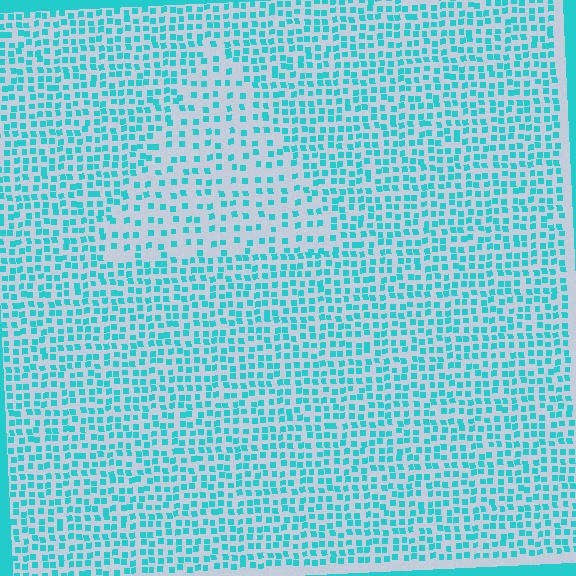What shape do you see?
I see a triangle.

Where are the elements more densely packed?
The elements are more densely packed outside the triangle boundary.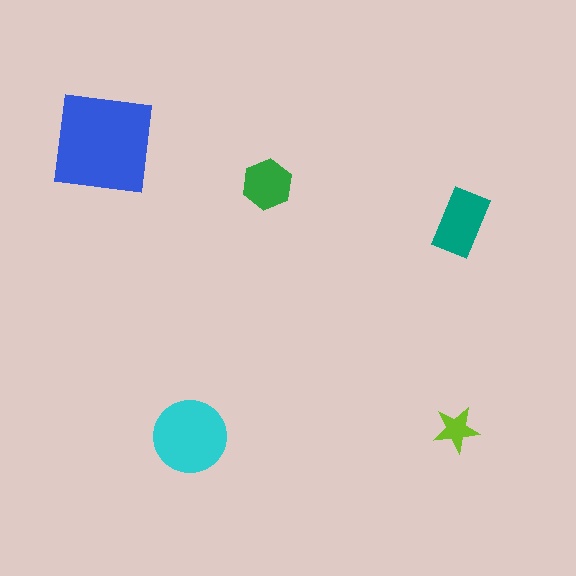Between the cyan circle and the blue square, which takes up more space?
The blue square.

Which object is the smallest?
The lime star.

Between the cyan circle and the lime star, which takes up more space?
The cyan circle.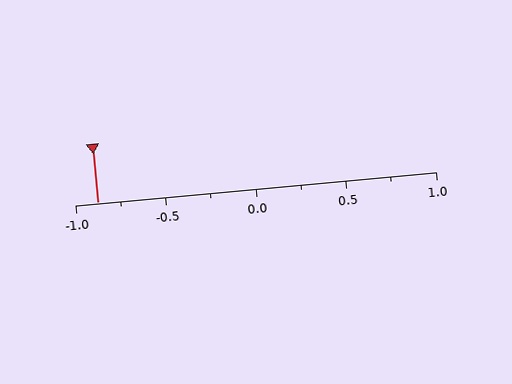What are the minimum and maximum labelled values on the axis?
The axis runs from -1.0 to 1.0.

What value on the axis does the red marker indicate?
The marker indicates approximately -0.88.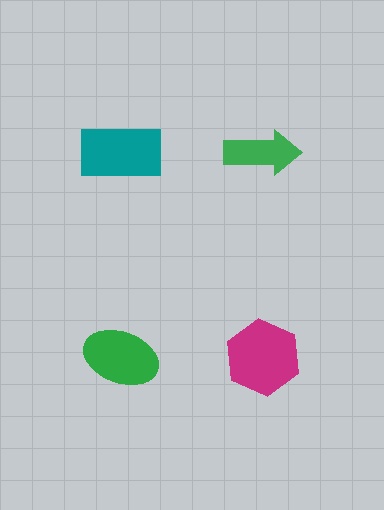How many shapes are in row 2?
2 shapes.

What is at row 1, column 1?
A teal rectangle.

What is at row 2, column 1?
A green ellipse.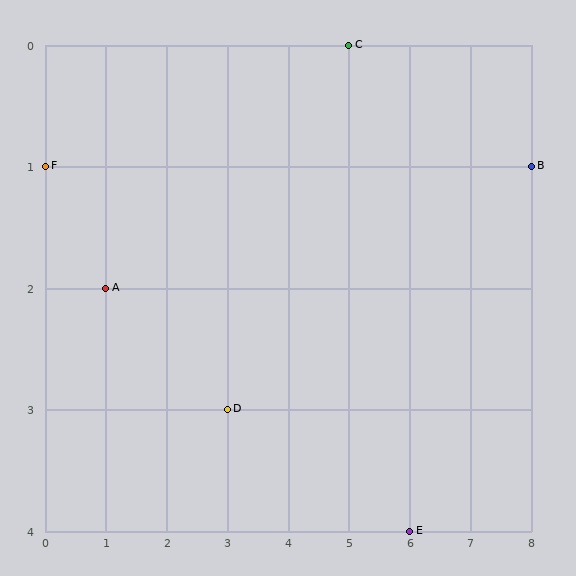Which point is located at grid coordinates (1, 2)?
Point A is at (1, 2).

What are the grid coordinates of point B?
Point B is at grid coordinates (8, 1).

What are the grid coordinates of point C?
Point C is at grid coordinates (5, 0).